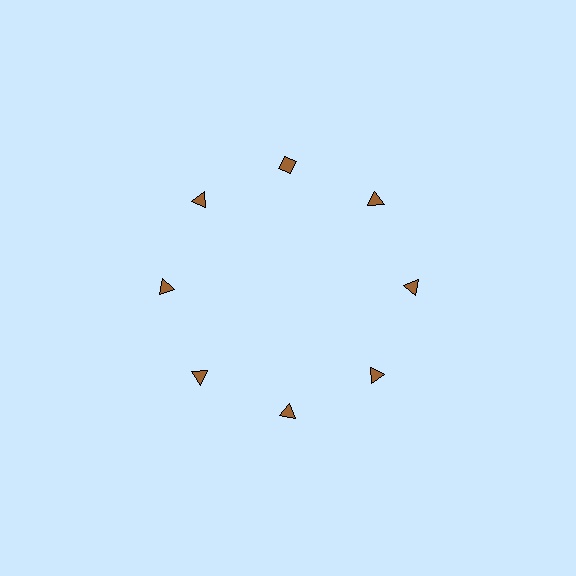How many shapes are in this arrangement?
There are 8 shapes arranged in a ring pattern.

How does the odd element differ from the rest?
It has a different shape: diamond instead of triangle.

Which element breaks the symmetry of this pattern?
The brown diamond at roughly the 12 o'clock position breaks the symmetry. All other shapes are brown triangles.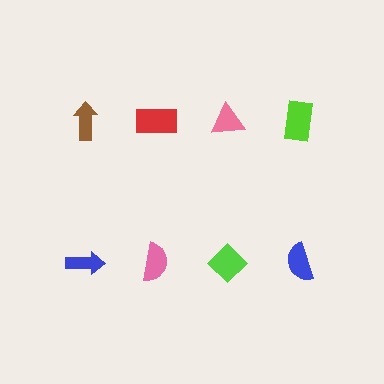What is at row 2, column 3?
A lime diamond.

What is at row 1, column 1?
A brown arrow.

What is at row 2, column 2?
A pink semicircle.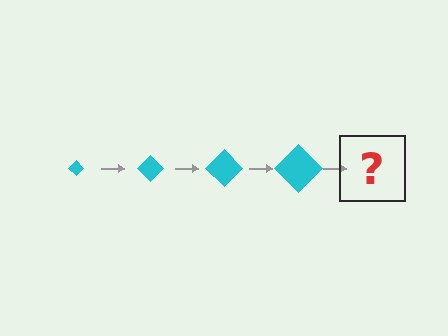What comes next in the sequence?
The next element should be a cyan diamond, larger than the previous one.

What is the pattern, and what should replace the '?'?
The pattern is that the diamond gets progressively larger each step. The '?' should be a cyan diamond, larger than the previous one.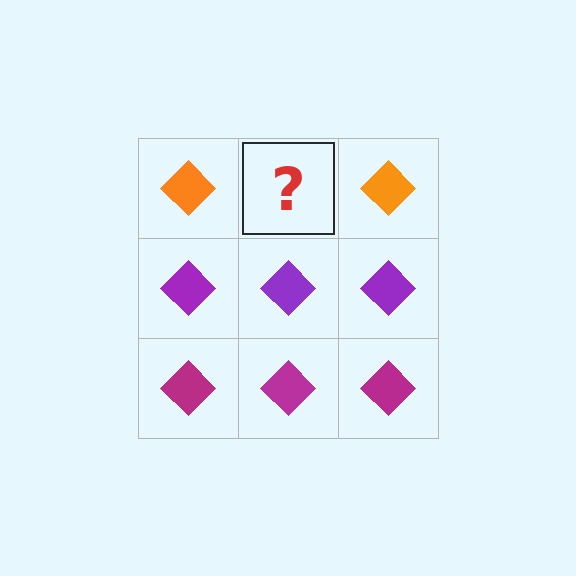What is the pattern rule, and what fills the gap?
The rule is that each row has a consistent color. The gap should be filled with an orange diamond.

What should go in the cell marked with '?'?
The missing cell should contain an orange diamond.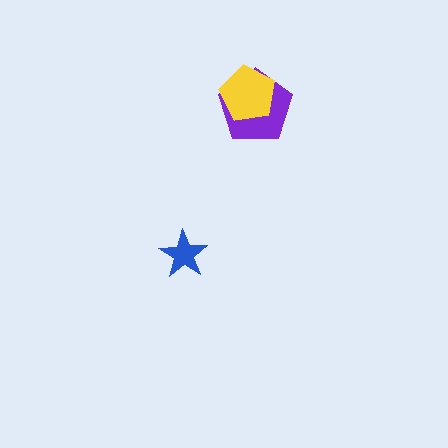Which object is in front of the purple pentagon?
The yellow pentagon is in front of the purple pentagon.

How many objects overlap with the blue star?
0 objects overlap with the blue star.